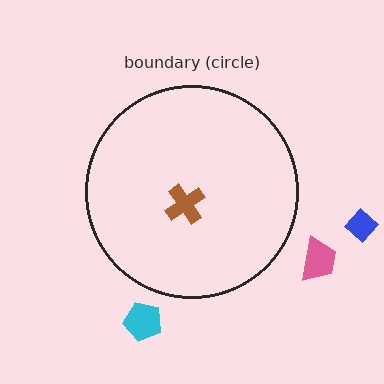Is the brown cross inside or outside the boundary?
Inside.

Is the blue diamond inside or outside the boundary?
Outside.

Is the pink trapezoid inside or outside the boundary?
Outside.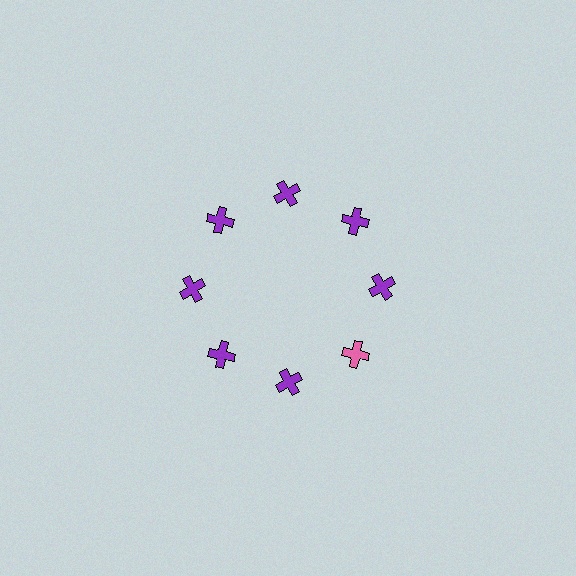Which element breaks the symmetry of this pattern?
The pink cross at roughly the 4 o'clock position breaks the symmetry. All other shapes are purple crosses.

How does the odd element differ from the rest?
It has a different color: pink instead of purple.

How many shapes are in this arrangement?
There are 8 shapes arranged in a ring pattern.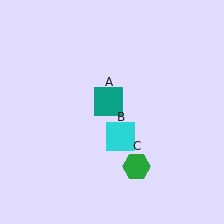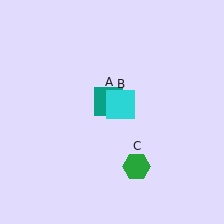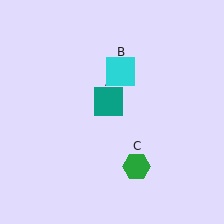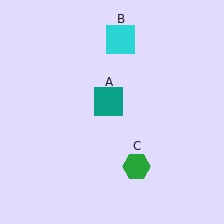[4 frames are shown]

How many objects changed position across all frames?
1 object changed position: cyan square (object B).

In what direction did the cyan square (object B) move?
The cyan square (object B) moved up.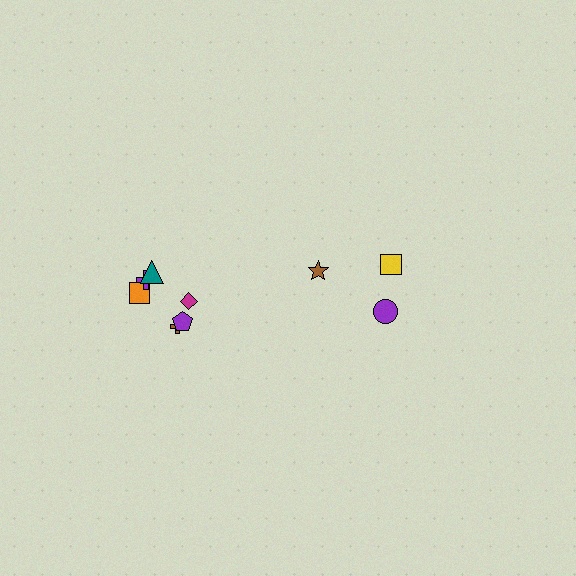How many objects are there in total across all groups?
There are 9 objects.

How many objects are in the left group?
There are 6 objects.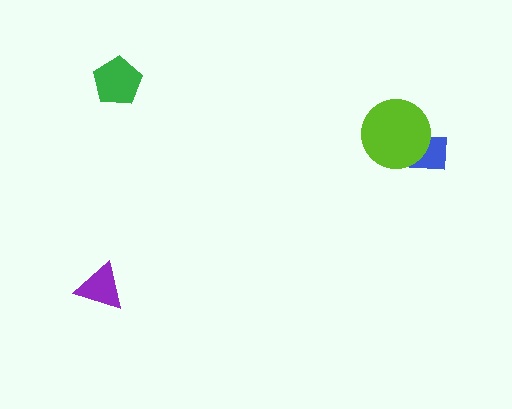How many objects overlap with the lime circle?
1 object overlaps with the lime circle.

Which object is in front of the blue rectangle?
The lime circle is in front of the blue rectangle.